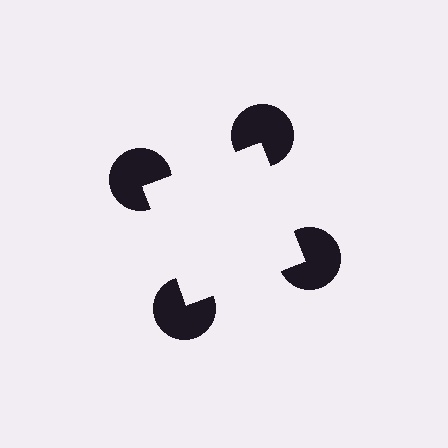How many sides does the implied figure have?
4 sides.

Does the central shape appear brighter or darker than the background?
It typically appears slightly brighter than the background, even though no actual brightness change is drawn.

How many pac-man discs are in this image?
There are 4 — one at each vertex of the illusory square.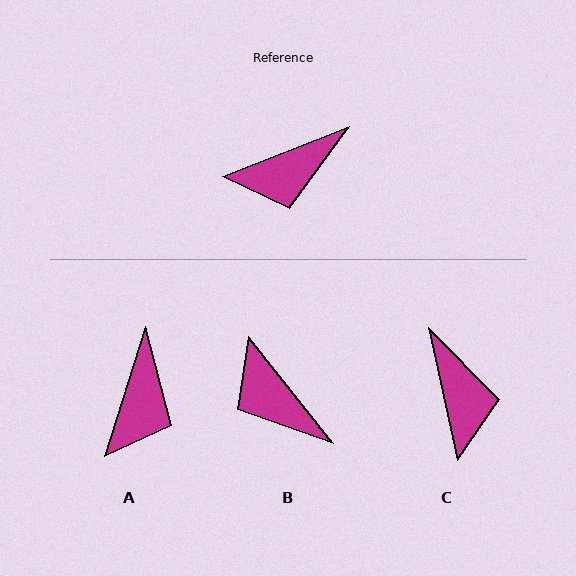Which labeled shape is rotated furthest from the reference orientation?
C, about 81 degrees away.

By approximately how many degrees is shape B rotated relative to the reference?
Approximately 73 degrees clockwise.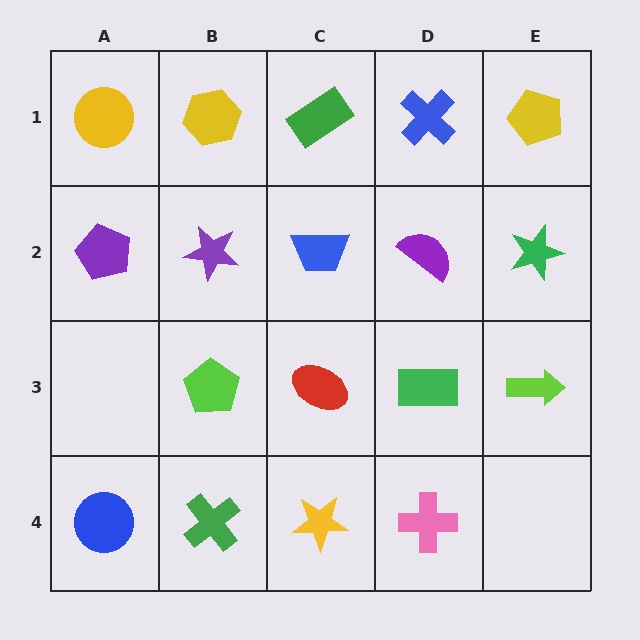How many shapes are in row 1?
5 shapes.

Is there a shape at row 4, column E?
No, that cell is empty.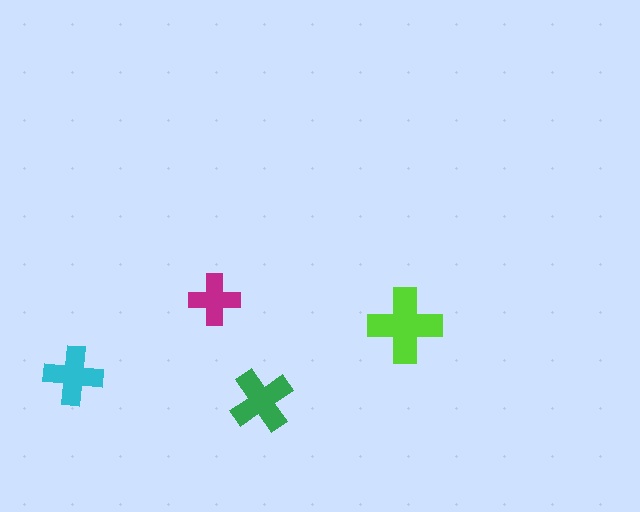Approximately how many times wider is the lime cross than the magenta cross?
About 1.5 times wider.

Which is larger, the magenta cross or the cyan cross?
The cyan one.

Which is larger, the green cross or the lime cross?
The lime one.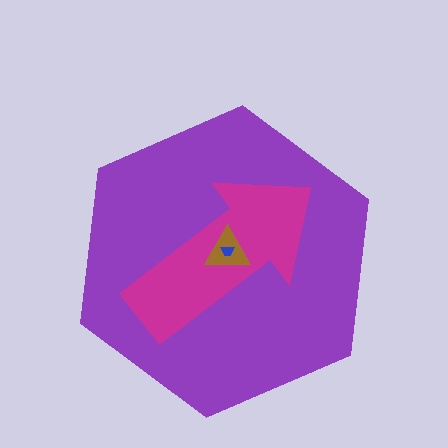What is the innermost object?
The blue trapezoid.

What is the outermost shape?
The purple hexagon.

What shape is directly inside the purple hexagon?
The magenta arrow.